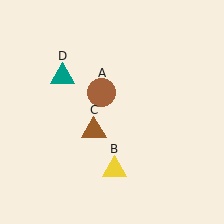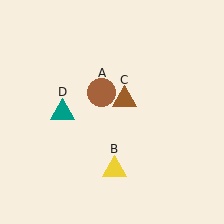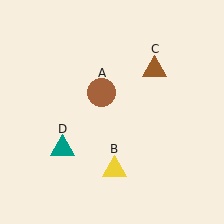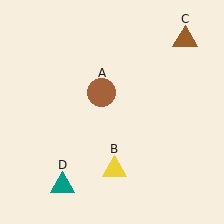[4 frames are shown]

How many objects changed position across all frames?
2 objects changed position: brown triangle (object C), teal triangle (object D).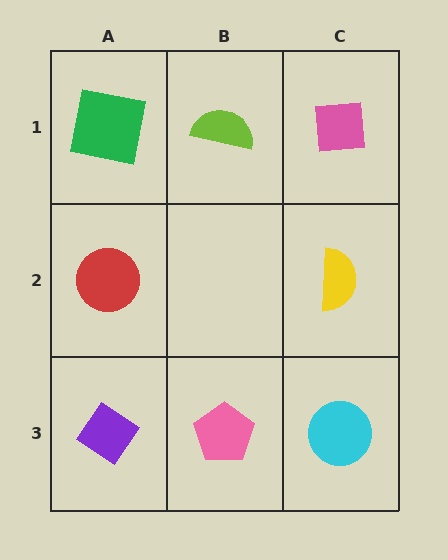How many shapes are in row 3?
3 shapes.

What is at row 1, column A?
A green square.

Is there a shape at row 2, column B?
No, that cell is empty.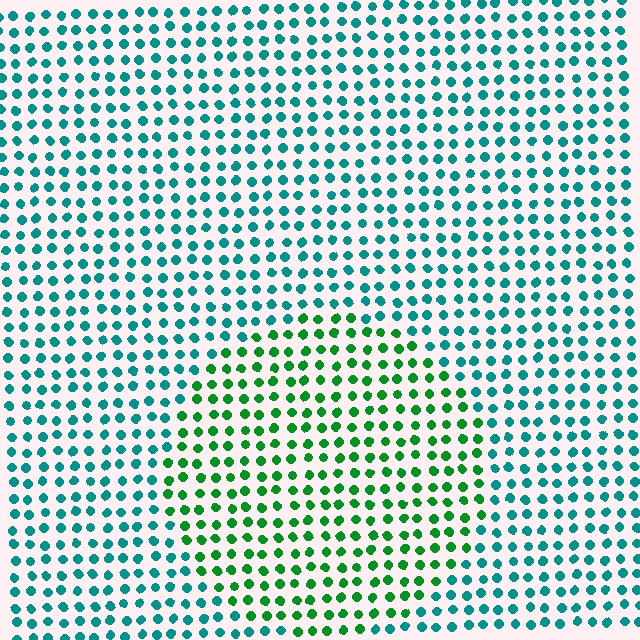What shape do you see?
I see a circle.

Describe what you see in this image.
The image is filled with small teal elements in a uniform arrangement. A circle-shaped region is visible where the elements are tinted to a slightly different hue, forming a subtle color boundary.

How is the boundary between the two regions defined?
The boundary is defined purely by a slight shift in hue (about 43 degrees). Spacing, size, and orientation are identical on both sides.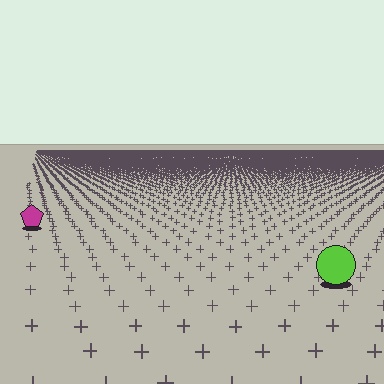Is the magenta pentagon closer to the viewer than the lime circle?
No. The lime circle is closer — you can tell from the texture gradient: the ground texture is coarser near it.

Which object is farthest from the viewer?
The magenta pentagon is farthest from the viewer. It appears smaller and the ground texture around it is denser.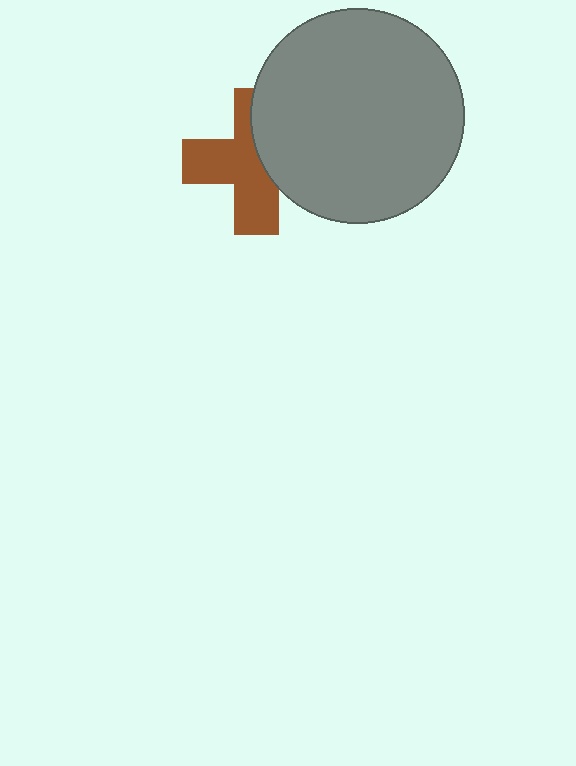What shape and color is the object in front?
The object in front is a gray circle.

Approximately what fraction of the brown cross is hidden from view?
Roughly 40% of the brown cross is hidden behind the gray circle.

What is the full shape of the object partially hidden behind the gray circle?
The partially hidden object is a brown cross.